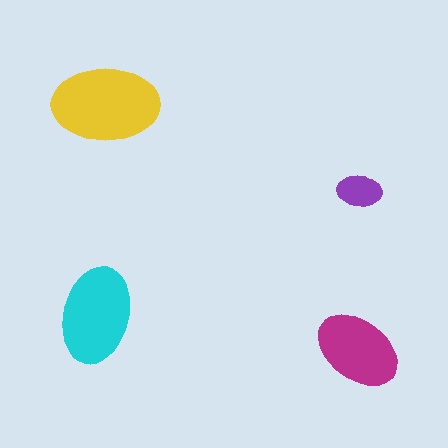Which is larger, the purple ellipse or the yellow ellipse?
The yellow one.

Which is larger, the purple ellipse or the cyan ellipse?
The cyan one.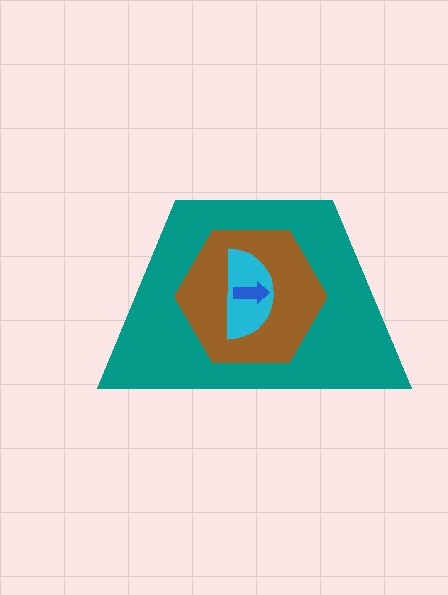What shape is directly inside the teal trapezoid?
The brown hexagon.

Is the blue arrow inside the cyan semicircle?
Yes.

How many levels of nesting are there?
4.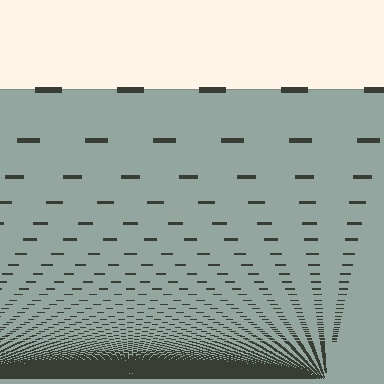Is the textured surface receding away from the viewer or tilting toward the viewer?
The surface appears to tilt toward the viewer. Texture elements get larger and sparser toward the top.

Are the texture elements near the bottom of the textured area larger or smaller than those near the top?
Smaller. The gradient is inverted — elements near the bottom are smaller and denser.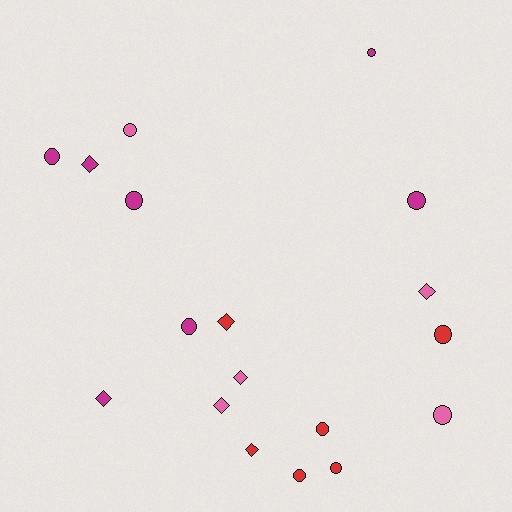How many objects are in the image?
There are 18 objects.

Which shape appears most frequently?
Circle, with 11 objects.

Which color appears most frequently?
Magenta, with 7 objects.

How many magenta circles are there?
There are 5 magenta circles.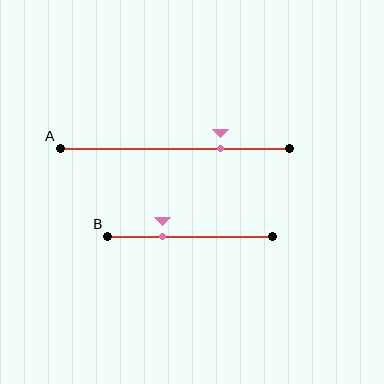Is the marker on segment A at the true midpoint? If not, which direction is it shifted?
No, the marker on segment A is shifted to the right by about 20% of the segment length.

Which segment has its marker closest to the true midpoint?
Segment B has its marker closest to the true midpoint.